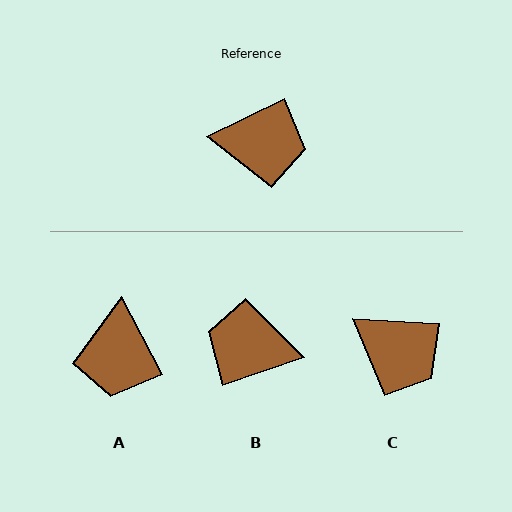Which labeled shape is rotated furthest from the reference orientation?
B, about 173 degrees away.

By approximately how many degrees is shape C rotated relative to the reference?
Approximately 29 degrees clockwise.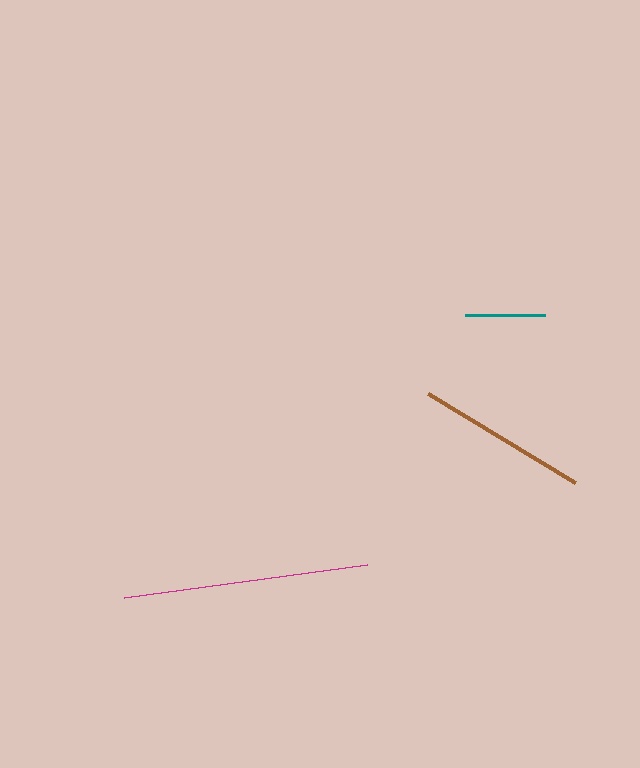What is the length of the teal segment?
The teal segment is approximately 80 pixels long.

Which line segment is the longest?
The magenta line is the longest at approximately 246 pixels.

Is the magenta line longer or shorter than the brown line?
The magenta line is longer than the brown line.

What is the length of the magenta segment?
The magenta segment is approximately 246 pixels long.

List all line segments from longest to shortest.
From longest to shortest: magenta, brown, teal.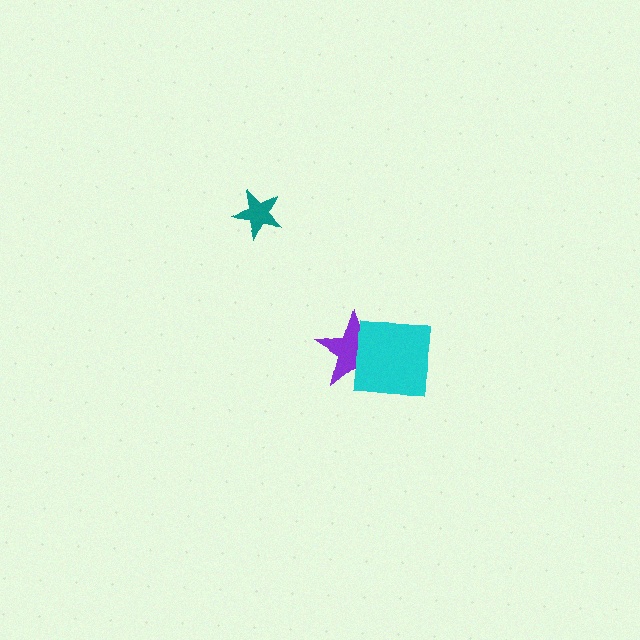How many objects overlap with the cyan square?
1 object overlaps with the cyan square.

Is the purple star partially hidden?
Yes, it is partially covered by another shape.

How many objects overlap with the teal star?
0 objects overlap with the teal star.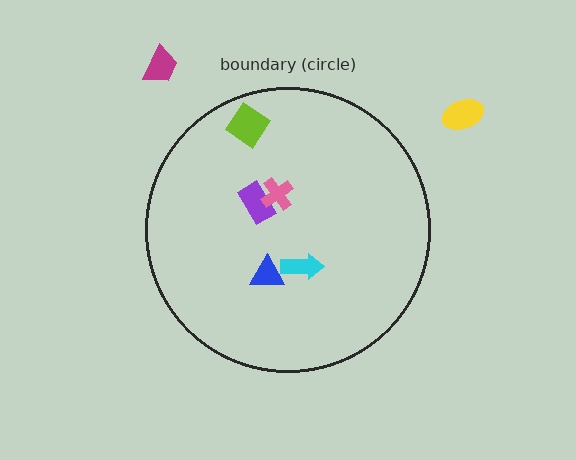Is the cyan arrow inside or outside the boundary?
Inside.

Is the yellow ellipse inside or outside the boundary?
Outside.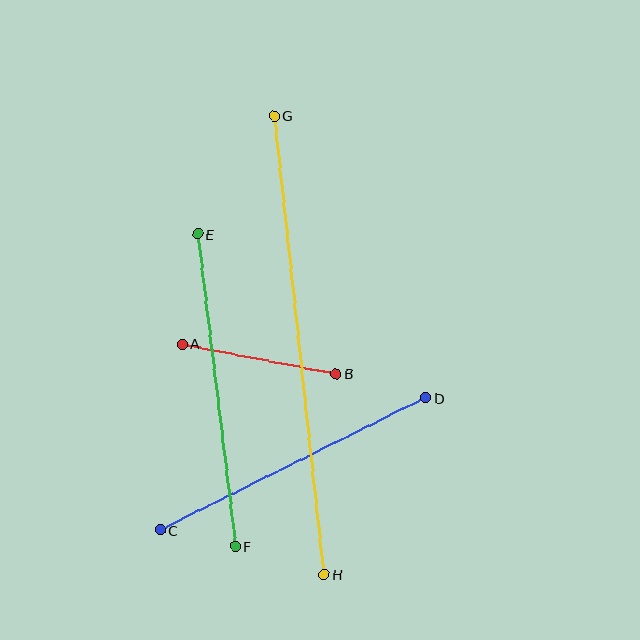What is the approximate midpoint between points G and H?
The midpoint is at approximately (299, 345) pixels.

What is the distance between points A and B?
The distance is approximately 157 pixels.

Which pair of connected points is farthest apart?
Points G and H are farthest apart.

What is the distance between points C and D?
The distance is approximately 296 pixels.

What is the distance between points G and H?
The distance is approximately 461 pixels.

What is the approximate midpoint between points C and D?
The midpoint is at approximately (293, 464) pixels.